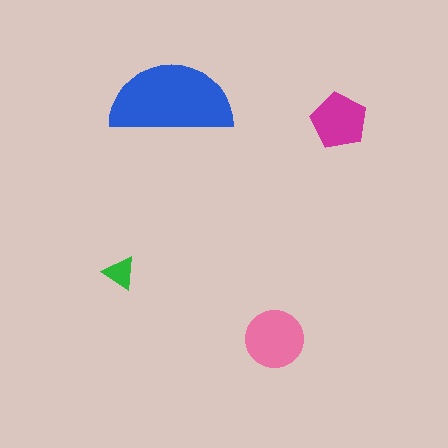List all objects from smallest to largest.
The green triangle, the magenta pentagon, the pink circle, the blue semicircle.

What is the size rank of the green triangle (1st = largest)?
4th.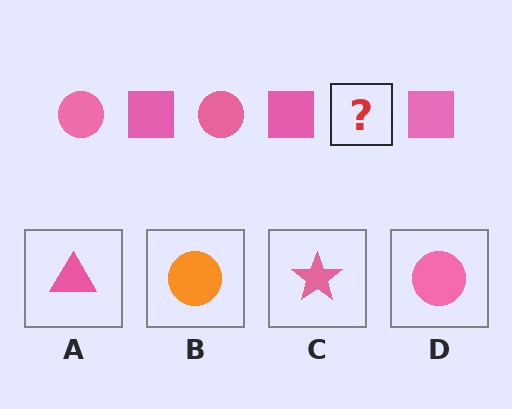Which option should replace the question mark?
Option D.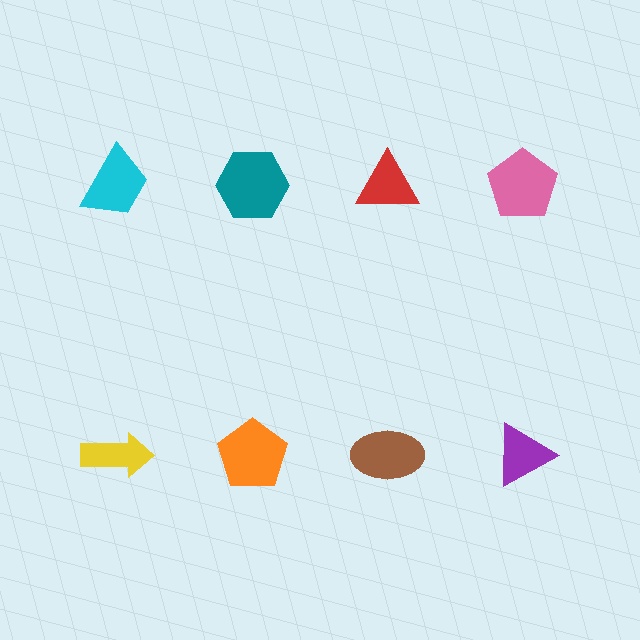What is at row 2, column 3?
A brown ellipse.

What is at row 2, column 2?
An orange pentagon.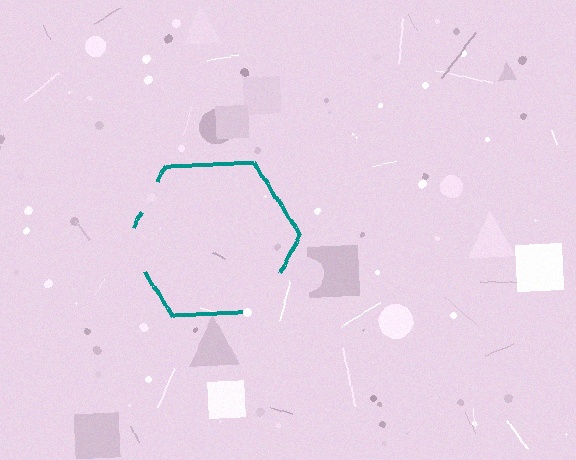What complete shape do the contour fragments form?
The contour fragments form a hexagon.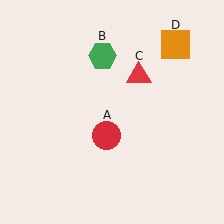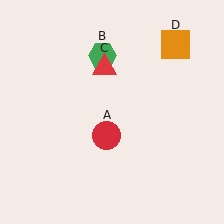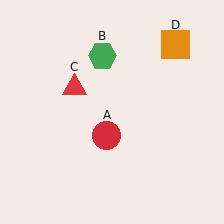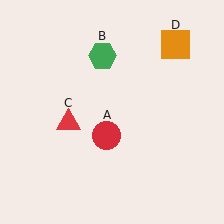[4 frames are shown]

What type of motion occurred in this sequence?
The red triangle (object C) rotated counterclockwise around the center of the scene.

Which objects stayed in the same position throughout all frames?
Red circle (object A) and green hexagon (object B) and orange square (object D) remained stationary.